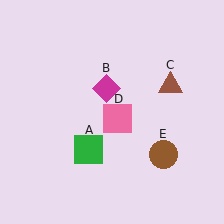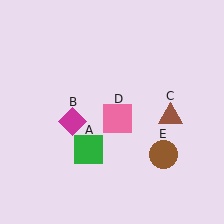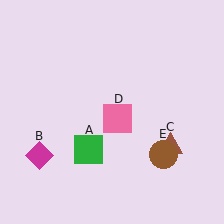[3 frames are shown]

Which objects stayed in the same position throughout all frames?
Green square (object A) and pink square (object D) and brown circle (object E) remained stationary.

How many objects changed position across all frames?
2 objects changed position: magenta diamond (object B), brown triangle (object C).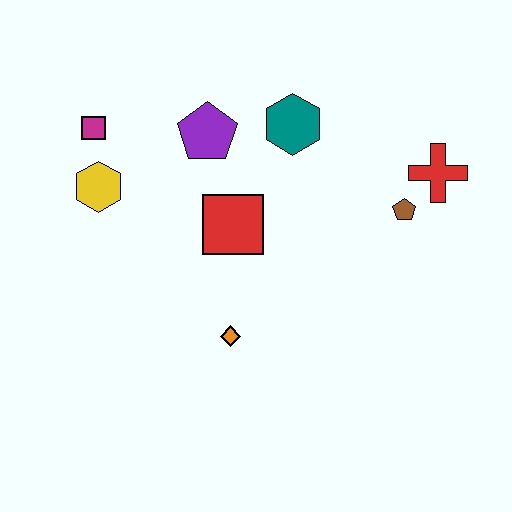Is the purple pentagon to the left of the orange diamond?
Yes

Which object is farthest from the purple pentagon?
The red cross is farthest from the purple pentagon.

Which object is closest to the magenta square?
The yellow hexagon is closest to the magenta square.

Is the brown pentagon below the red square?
No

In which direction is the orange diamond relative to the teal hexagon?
The orange diamond is below the teal hexagon.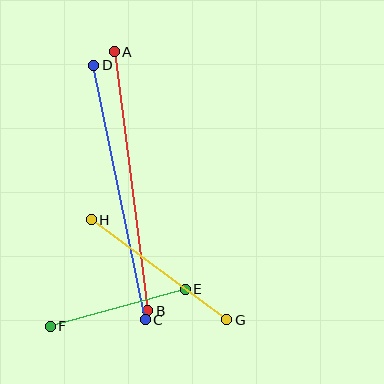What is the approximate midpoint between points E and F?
The midpoint is at approximately (118, 308) pixels.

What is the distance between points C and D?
The distance is approximately 259 pixels.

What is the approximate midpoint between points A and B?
The midpoint is at approximately (131, 181) pixels.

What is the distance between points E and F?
The distance is approximately 140 pixels.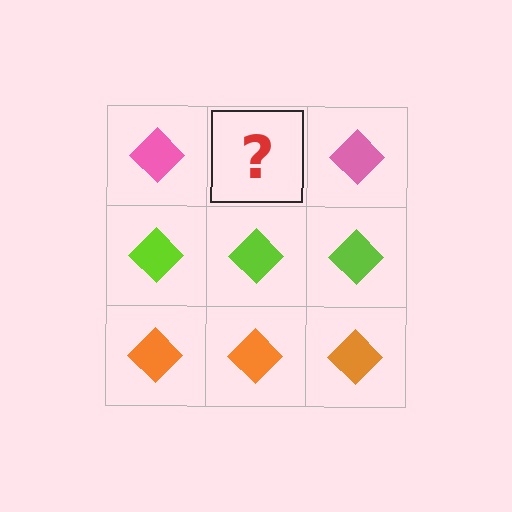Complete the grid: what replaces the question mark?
The question mark should be replaced with a pink diamond.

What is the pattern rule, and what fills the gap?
The rule is that each row has a consistent color. The gap should be filled with a pink diamond.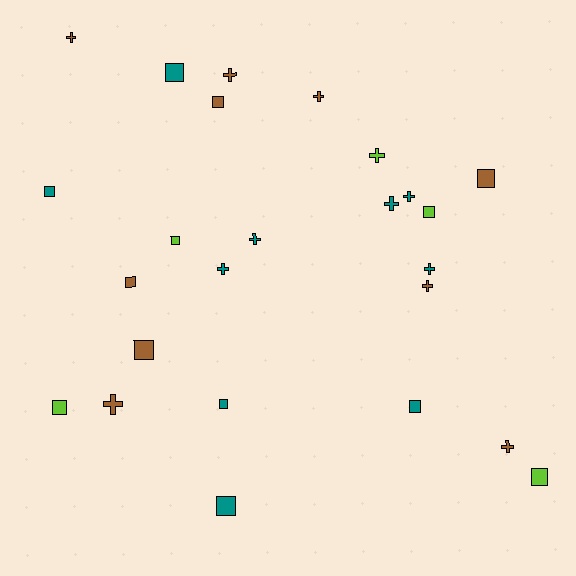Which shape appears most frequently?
Square, with 13 objects.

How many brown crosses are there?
There are 6 brown crosses.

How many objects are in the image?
There are 25 objects.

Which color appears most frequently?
Brown, with 10 objects.